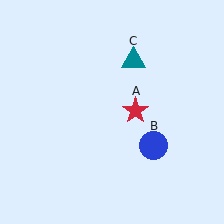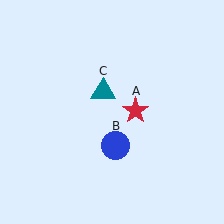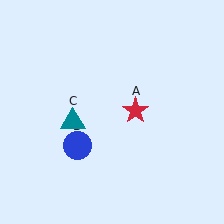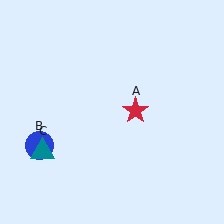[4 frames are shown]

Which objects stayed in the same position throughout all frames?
Red star (object A) remained stationary.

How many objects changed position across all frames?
2 objects changed position: blue circle (object B), teal triangle (object C).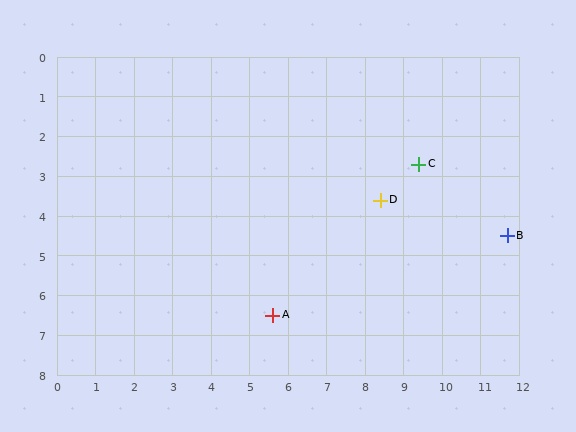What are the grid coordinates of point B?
Point B is at approximately (11.7, 4.5).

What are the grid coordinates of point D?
Point D is at approximately (8.4, 3.6).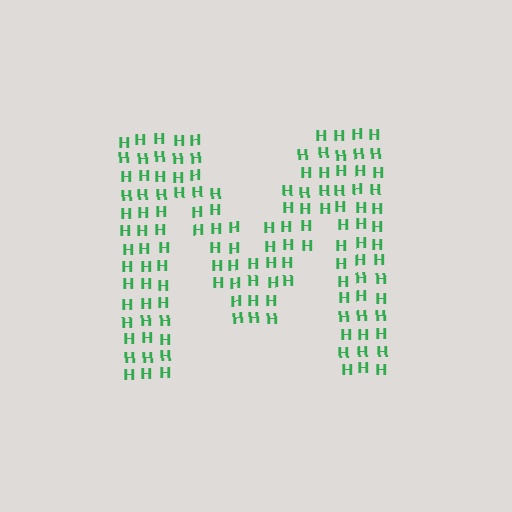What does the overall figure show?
The overall figure shows the letter M.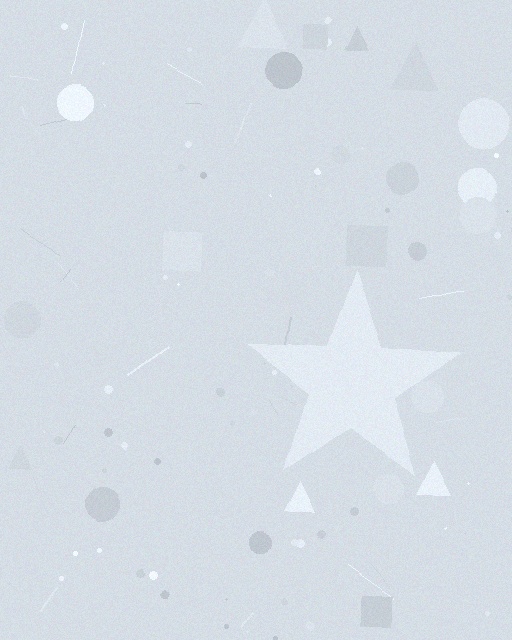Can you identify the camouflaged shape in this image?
The camouflaged shape is a star.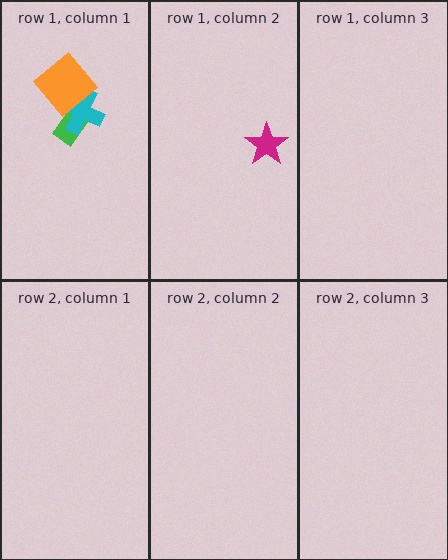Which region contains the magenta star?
The row 1, column 2 region.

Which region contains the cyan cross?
The row 1, column 1 region.